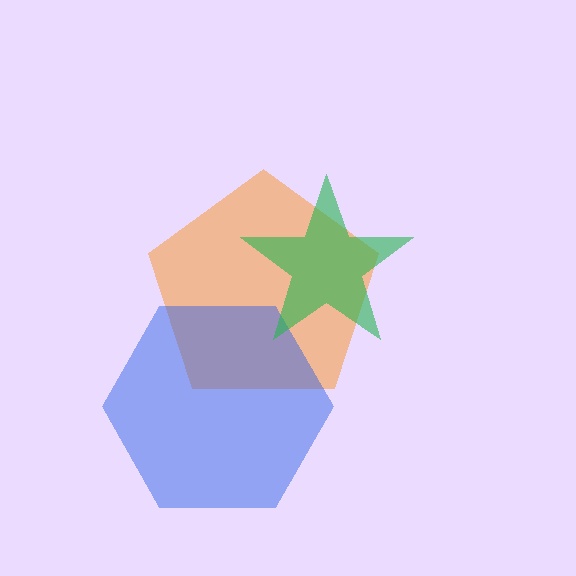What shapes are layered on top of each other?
The layered shapes are: an orange pentagon, a blue hexagon, a green star.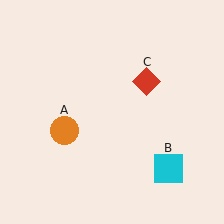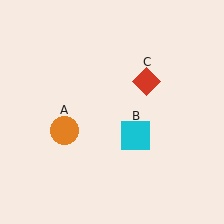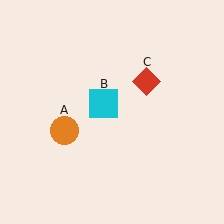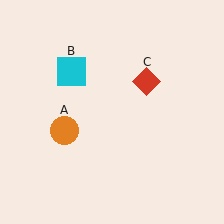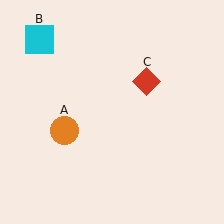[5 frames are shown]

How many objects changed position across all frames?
1 object changed position: cyan square (object B).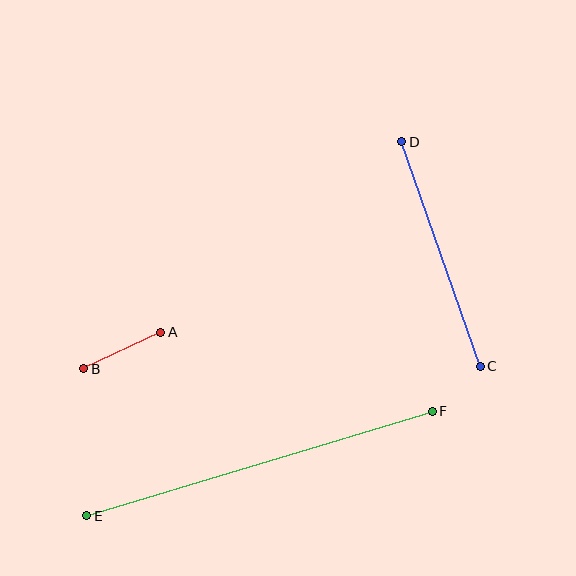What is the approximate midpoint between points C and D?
The midpoint is at approximately (441, 254) pixels.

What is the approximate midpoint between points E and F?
The midpoint is at approximately (259, 464) pixels.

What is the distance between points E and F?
The distance is approximately 361 pixels.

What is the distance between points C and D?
The distance is approximately 238 pixels.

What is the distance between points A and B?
The distance is approximately 85 pixels.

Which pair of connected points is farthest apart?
Points E and F are farthest apart.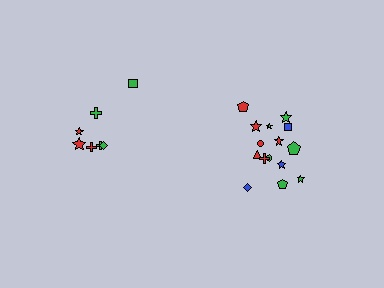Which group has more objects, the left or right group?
The right group.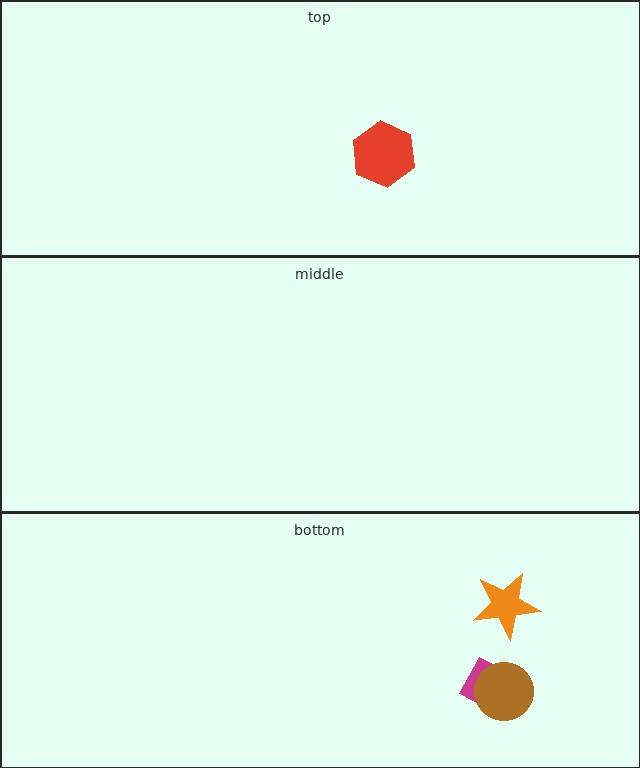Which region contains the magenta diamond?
The bottom region.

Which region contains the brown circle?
The bottom region.